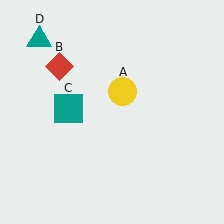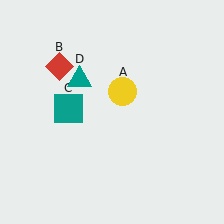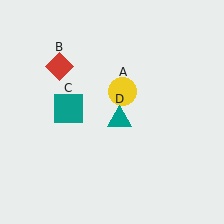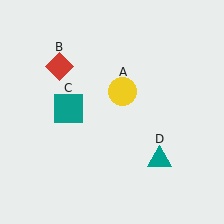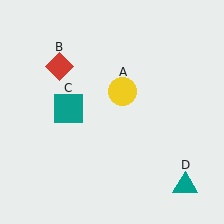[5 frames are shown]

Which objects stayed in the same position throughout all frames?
Yellow circle (object A) and red diamond (object B) and teal square (object C) remained stationary.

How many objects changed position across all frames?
1 object changed position: teal triangle (object D).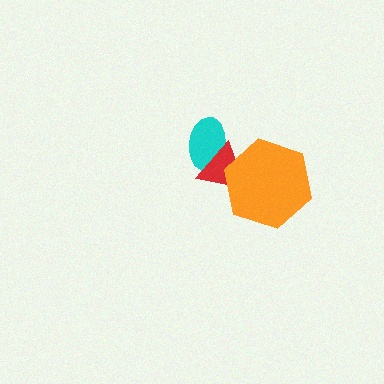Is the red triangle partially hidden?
Yes, it is partially covered by another shape.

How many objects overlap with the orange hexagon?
1 object overlaps with the orange hexagon.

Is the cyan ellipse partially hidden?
Yes, it is partially covered by another shape.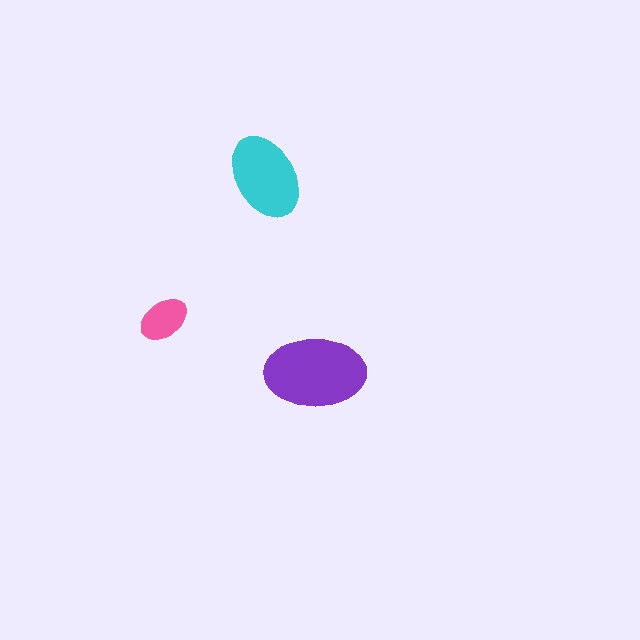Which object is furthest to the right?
The purple ellipse is rightmost.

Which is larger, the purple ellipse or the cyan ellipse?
The purple one.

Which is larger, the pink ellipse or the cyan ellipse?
The cyan one.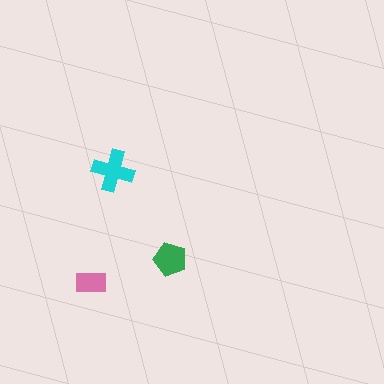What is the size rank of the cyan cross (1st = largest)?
1st.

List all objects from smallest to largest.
The pink rectangle, the green pentagon, the cyan cross.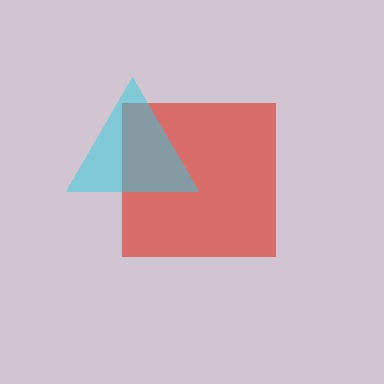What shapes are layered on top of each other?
The layered shapes are: a red square, a cyan triangle.